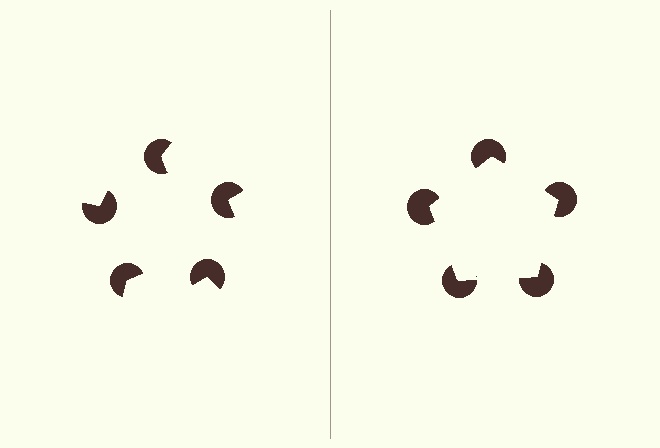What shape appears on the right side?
An illusory pentagon.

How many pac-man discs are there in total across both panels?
10 — 5 on each side.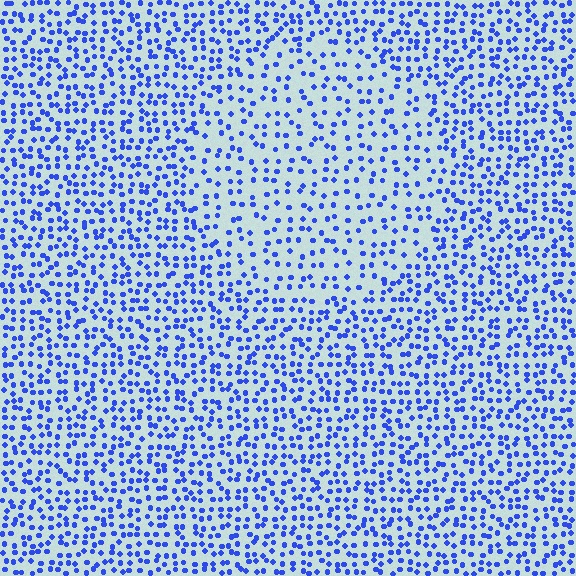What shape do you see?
I see a circle.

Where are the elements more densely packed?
The elements are more densely packed outside the circle boundary.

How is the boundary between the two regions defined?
The boundary is defined by a change in element density (approximately 1.7x ratio). All elements are the same color, size, and shape.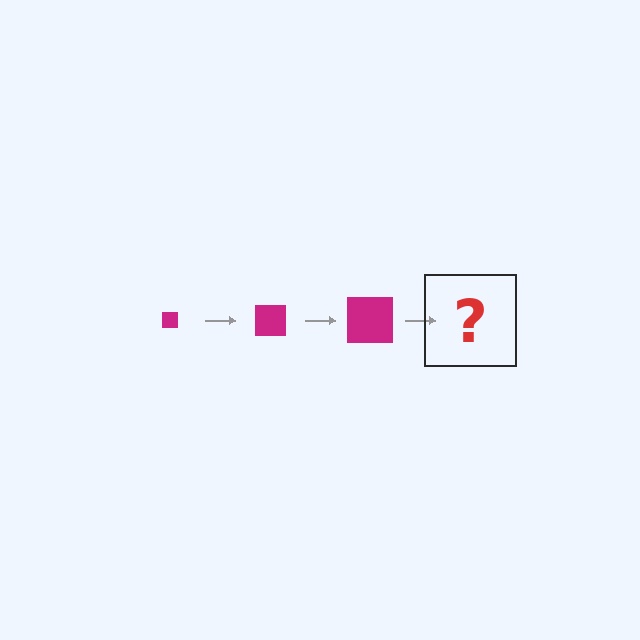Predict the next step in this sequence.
The next step is a magenta square, larger than the previous one.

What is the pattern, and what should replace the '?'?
The pattern is that the square gets progressively larger each step. The '?' should be a magenta square, larger than the previous one.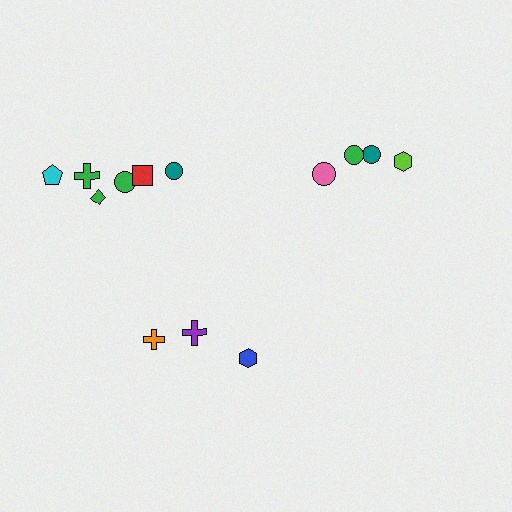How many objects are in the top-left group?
There are 6 objects.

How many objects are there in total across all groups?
There are 13 objects.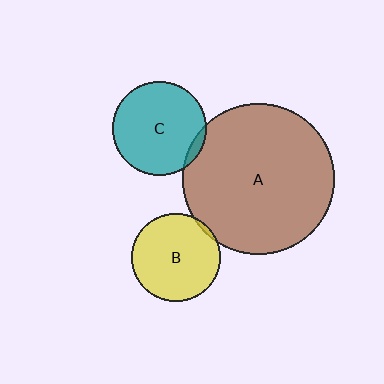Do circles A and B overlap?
Yes.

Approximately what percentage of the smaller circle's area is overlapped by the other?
Approximately 5%.